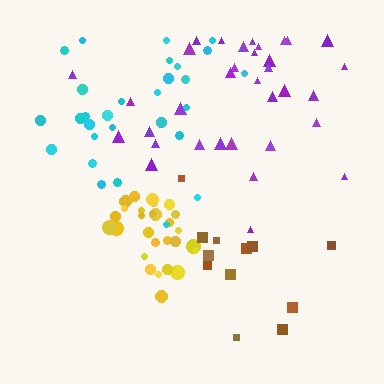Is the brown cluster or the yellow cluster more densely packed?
Yellow.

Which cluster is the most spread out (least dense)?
Brown.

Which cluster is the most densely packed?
Yellow.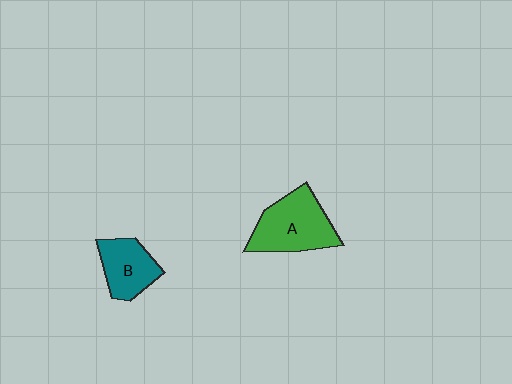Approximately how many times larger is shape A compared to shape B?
Approximately 1.4 times.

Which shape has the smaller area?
Shape B (teal).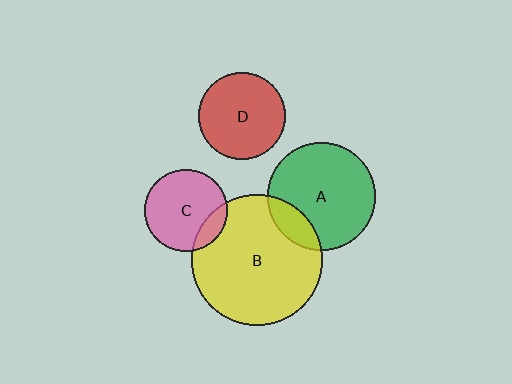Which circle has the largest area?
Circle B (yellow).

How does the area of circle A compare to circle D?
Approximately 1.5 times.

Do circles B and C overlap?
Yes.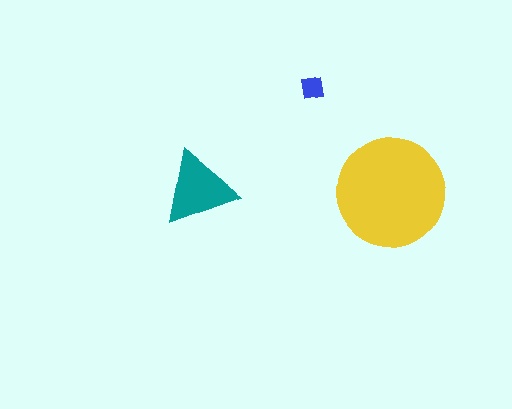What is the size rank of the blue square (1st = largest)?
3rd.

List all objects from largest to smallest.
The yellow circle, the teal triangle, the blue square.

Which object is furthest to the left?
The teal triangle is leftmost.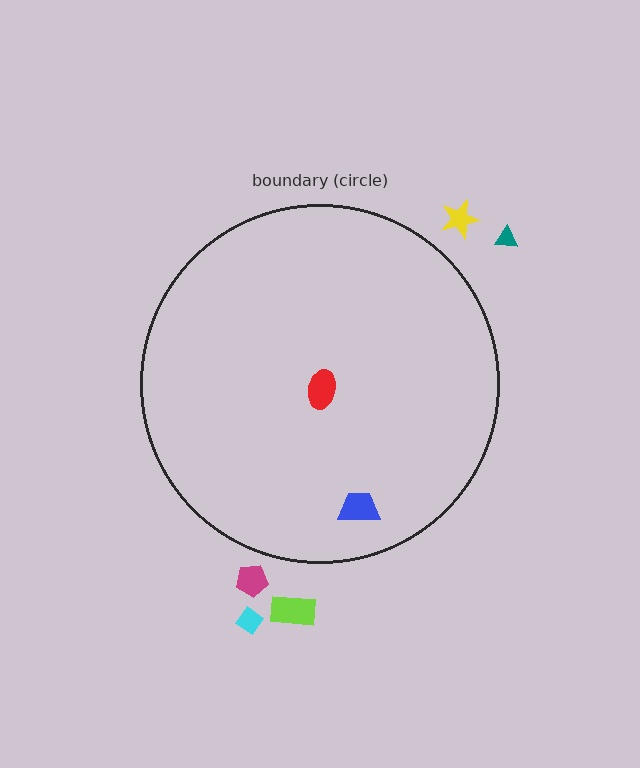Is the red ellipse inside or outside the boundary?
Inside.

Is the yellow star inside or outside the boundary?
Outside.